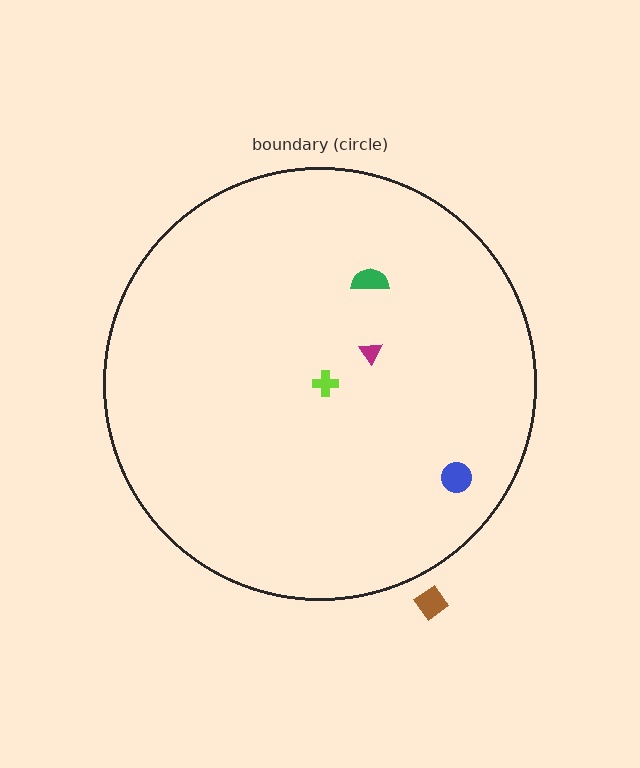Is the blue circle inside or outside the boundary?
Inside.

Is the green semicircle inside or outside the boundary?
Inside.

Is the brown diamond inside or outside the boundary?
Outside.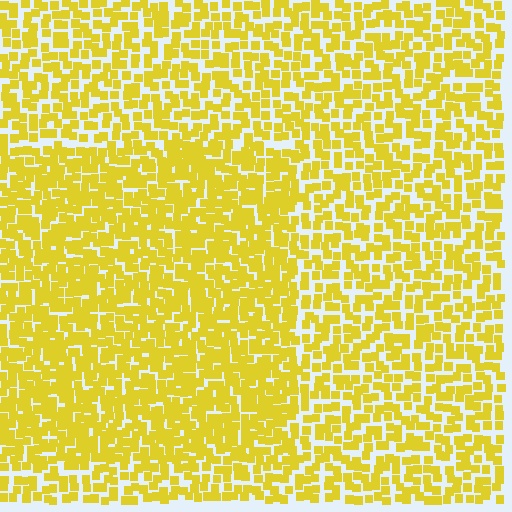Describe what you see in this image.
The image contains small yellow elements arranged at two different densities. A rectangle-shaped region is visible where the elements are more densely packed than the surrounding area.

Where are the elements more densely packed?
The elements are more densely packed inside the rectangle boundary.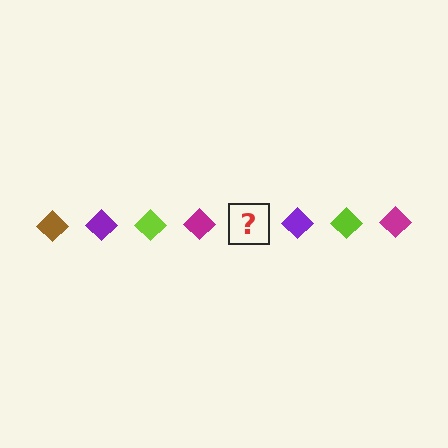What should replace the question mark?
The question mark should be replaced with a brown diamond.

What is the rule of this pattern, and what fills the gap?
The rule is that the pattern cycles through brown, purple, lime, magenta diamonds. The gap should be filled with a brown diamond.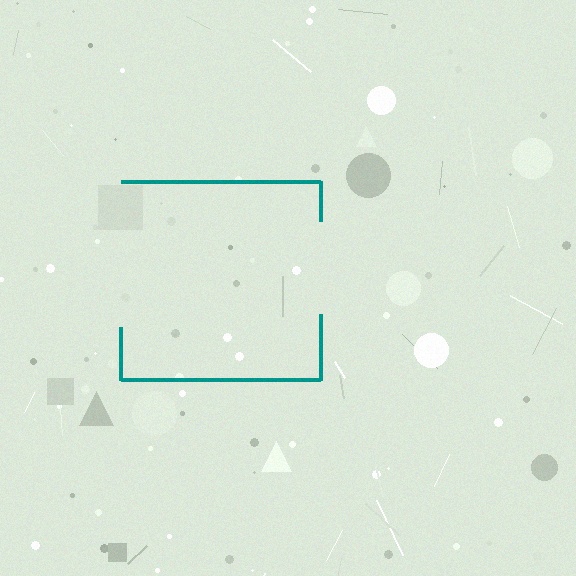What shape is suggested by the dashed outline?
The dashed outline suggests a square.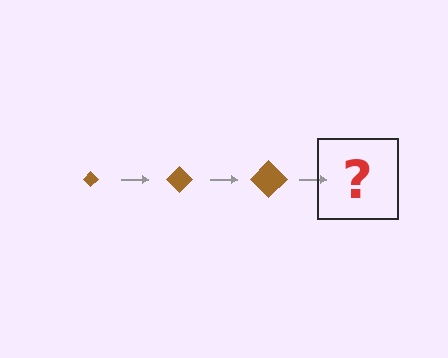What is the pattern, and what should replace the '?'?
The pattern is that the diamond gets progressively larger each step. The '?' should be a brown diamond, larger than the previous one.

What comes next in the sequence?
The next element should be a brown diamond, larger than the previous one.